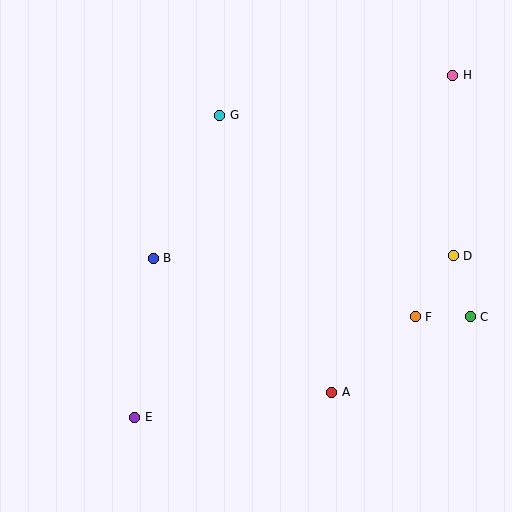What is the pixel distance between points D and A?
The distance between D and A is 183 pixels.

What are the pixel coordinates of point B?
Point B is at (153, 258).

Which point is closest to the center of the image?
Point B at (153, 258) is closest to the center.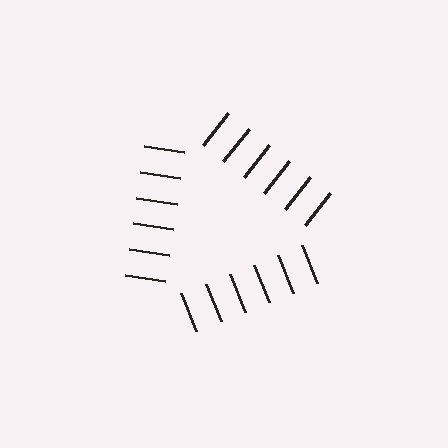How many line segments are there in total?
18 — 6 along each of the 3 edges.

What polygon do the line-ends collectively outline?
An illusory triangle — the line segments terminate on its edges but no continuous stroke is drawn.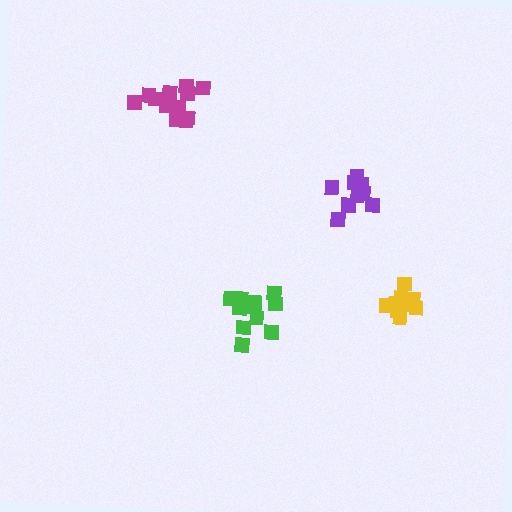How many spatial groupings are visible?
There are 4 spatial groupings.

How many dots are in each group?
Group 1: 12 dots, Group 2: 12 dots, Group 3: 9 dots, Group 4: 9 dots (42 total).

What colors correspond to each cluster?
The clusters are colored: green, magenta, yellow, purple.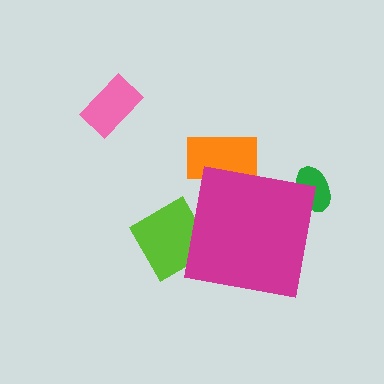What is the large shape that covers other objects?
A magenta square.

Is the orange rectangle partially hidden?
Yes, the orange rectangle is partially hidden behind the magenta square.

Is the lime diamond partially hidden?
Yes, the lime diamond is partially hidden behind the magenta square.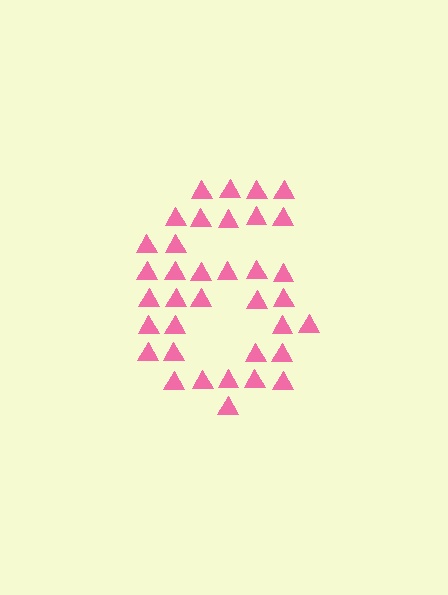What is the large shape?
The large shape is the digit 6.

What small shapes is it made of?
It is made of small triangles.